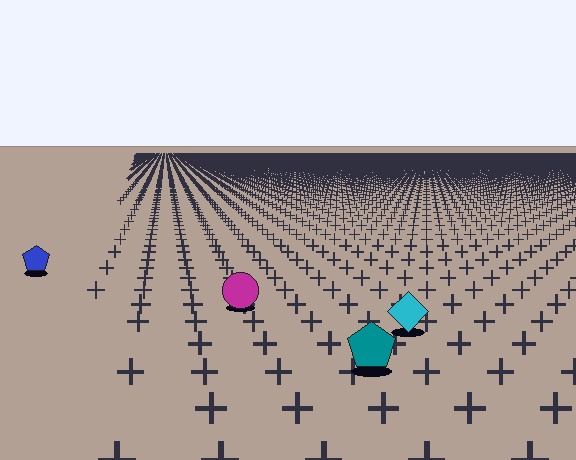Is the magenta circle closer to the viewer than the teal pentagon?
No. The teal pentagon is closer — you can tell from the texture gradient: the ground texture is coarser near it.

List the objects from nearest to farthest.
From nearest to farthest: the teal pentagon, the cyan diamond, the magenta circle, the blue pentagon.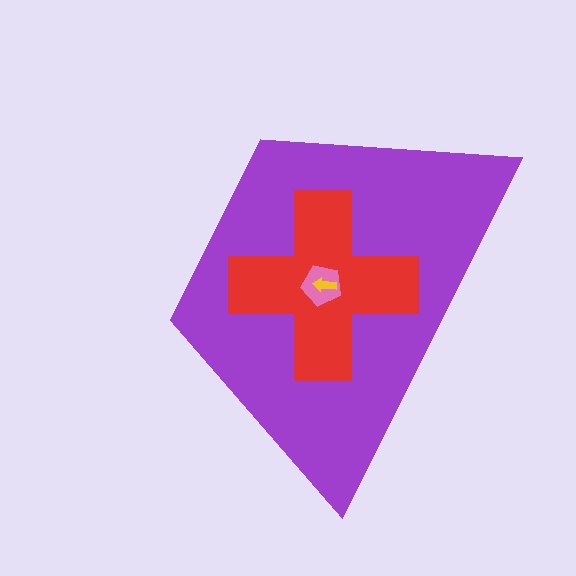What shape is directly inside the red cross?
The pink pentagon.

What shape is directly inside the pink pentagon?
The yellow arrow.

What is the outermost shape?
The purple trapezoid.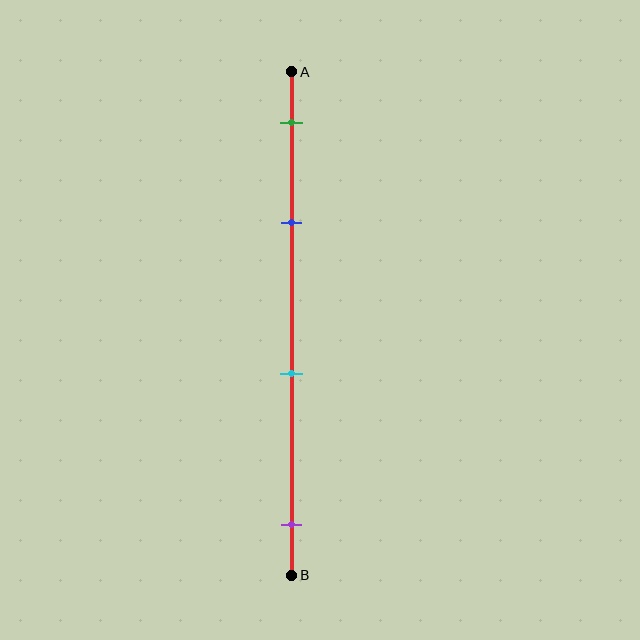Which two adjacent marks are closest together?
The green and blue marks are the closest adjacent pair.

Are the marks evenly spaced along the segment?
No, the marks are not evenly spaced.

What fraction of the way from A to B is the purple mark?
The purple mark is approximately 90% (0.9) of the way from A to B.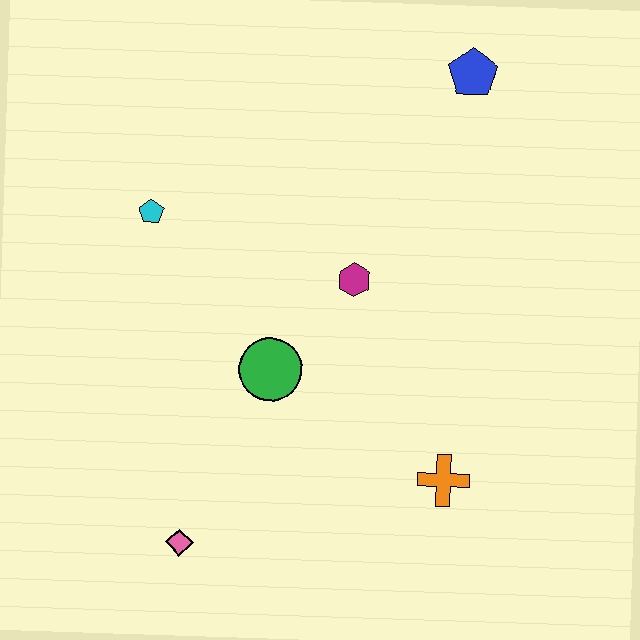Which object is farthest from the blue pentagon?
The pink diamond is farthest from the blue pentagon.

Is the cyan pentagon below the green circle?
No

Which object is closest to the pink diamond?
The green circle is closest to the pink diamond.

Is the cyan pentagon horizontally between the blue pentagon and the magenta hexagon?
No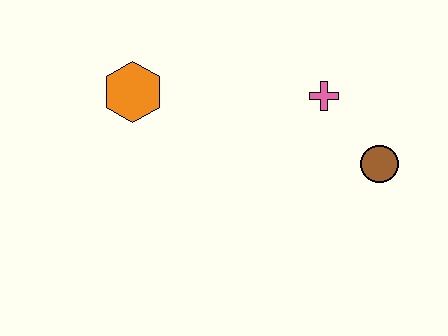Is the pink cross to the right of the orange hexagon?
Yes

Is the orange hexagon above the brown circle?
Yes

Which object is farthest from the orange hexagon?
The brown circle is farthest from the orange hexagon.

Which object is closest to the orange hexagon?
The pink cross is closest to the orange hexagon.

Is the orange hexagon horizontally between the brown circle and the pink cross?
No